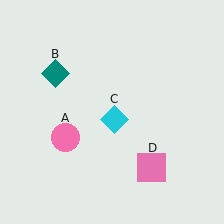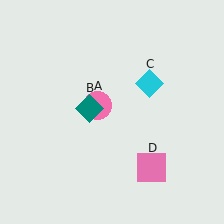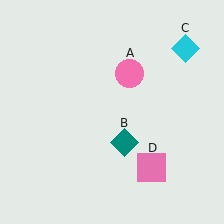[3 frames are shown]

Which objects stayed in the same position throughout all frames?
Pink square (object D) remained stationary.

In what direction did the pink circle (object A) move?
The pink circle (object A) moved up and to the right.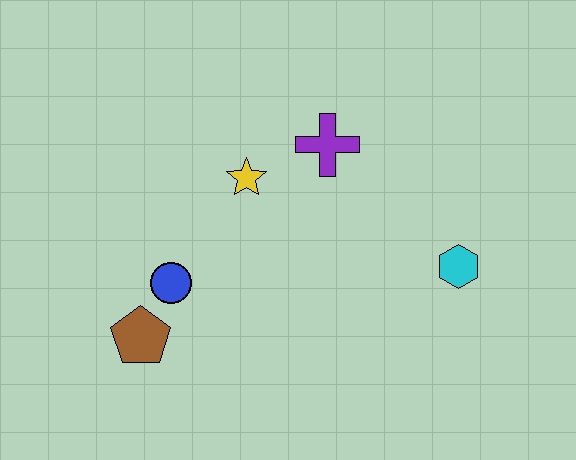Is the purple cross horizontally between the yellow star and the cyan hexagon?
Yes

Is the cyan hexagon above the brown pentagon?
Yes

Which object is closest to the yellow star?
The purple cross is closest to the yellow star.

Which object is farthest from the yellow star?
The cyan hexagon is farthest from the yellow star.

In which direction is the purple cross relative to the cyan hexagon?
The purple cross is to the left of the cyan hexagon.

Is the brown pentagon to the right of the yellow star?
No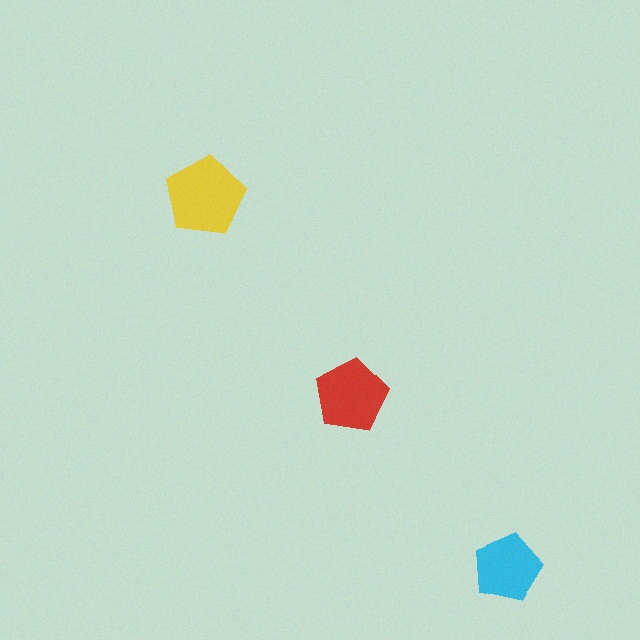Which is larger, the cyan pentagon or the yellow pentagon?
The yellow one.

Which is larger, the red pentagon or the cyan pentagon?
The red one.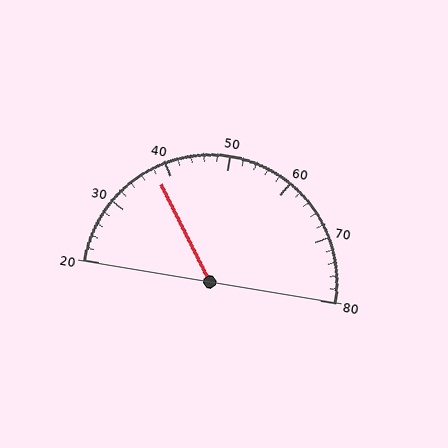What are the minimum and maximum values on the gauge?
The gauge ranges from 20 to 80.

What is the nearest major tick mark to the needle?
The nearest major tick mark is 40.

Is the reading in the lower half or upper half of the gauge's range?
The reading is in the lower half of the range (20 to 80).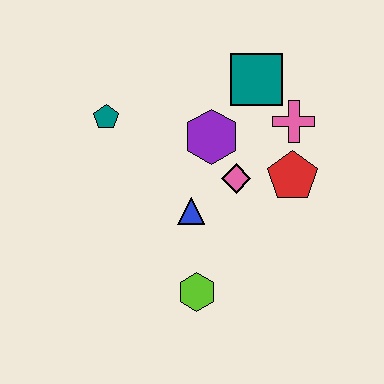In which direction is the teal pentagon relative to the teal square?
The teal pentagon is to the left of the teal square.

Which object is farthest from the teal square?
The lime hexagon is farthest from the teal square.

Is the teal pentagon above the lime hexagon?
Yes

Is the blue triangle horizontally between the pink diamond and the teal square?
No